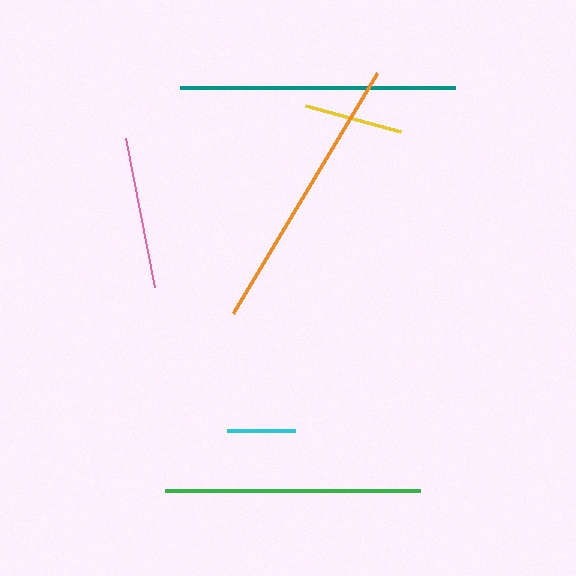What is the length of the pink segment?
The pink segment is approximately 152 pixels long.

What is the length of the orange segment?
The orange segment is approximately 280 pixels long.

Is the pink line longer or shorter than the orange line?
The orange line is longer than the pink line.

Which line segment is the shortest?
The cyan line is the shortest at approximately 68 pixels.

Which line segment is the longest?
The orange line is the longest at approximately 280 pixels.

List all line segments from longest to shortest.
From longest to shortest: orange, teal, green, pink, yellow, cyan.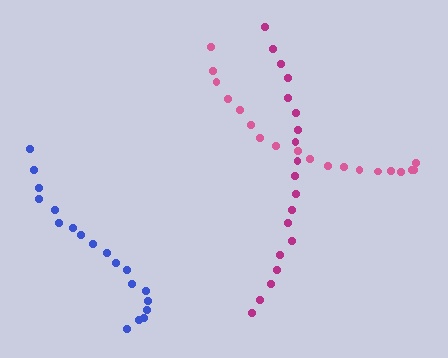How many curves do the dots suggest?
There are 3 distinct paths.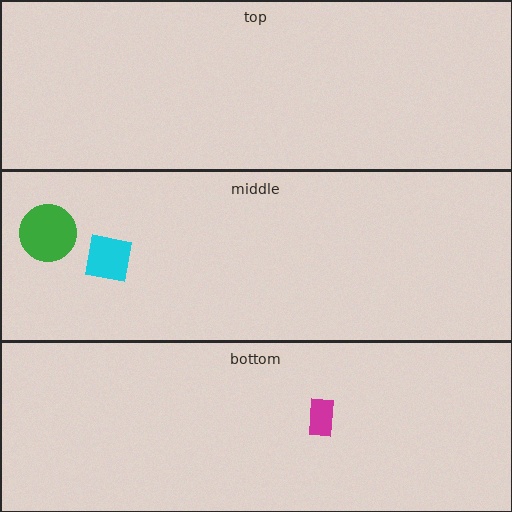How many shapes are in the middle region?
2.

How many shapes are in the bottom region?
1.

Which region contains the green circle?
The middle region.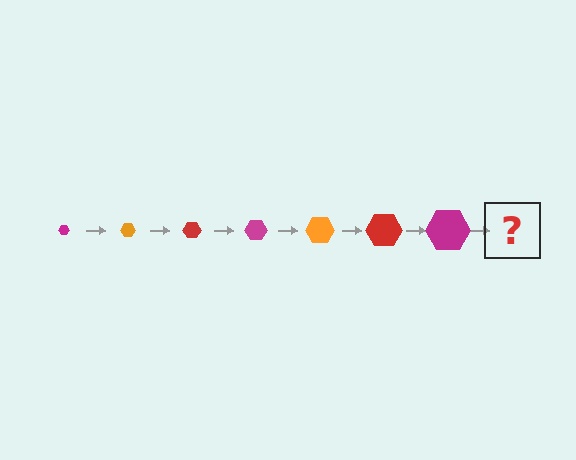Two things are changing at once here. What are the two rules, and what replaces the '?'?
The two rules are that the hexagon grows larger each step and the color cycles through magenta, orange, and red. The '?' should be an orange hexagon, larger than the previous one.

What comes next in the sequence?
The next element should be an orange hexagon, larger than the previous one.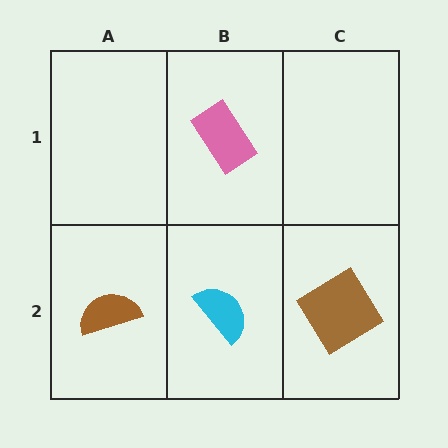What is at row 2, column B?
A cyan semicircle.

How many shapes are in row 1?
1 shape.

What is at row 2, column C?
A brown diamond.